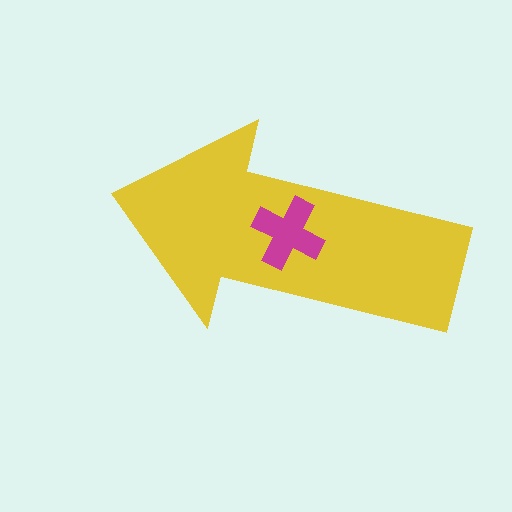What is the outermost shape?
The yellow arrow.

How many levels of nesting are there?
2.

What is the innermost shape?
The magenta cross.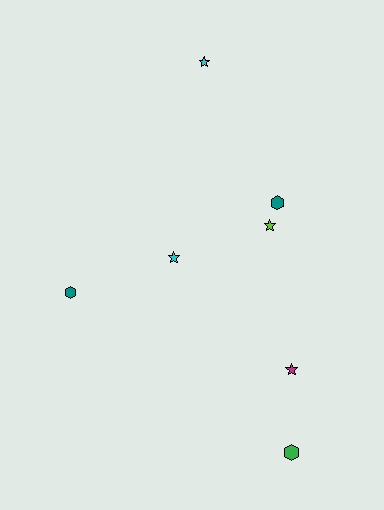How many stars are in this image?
There are 4 stars.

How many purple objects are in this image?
There are no purple objects.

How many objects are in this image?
There are 7 objects.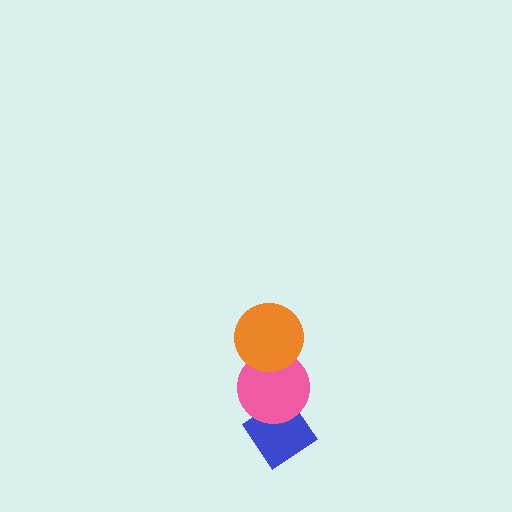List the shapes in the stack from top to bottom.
From top to bottom: the orange circle, the pink circle, the blue diamond.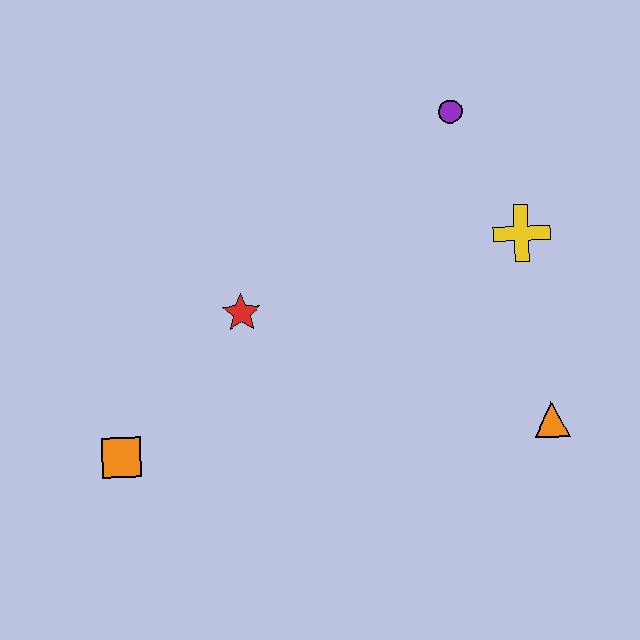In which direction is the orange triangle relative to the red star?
The orange triangle is to the right of the red star.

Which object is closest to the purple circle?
The yellow cross is closest to the purple circle.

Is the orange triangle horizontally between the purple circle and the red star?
No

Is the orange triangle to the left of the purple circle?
No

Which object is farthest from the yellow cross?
The orange square is farthest from the yellow cross.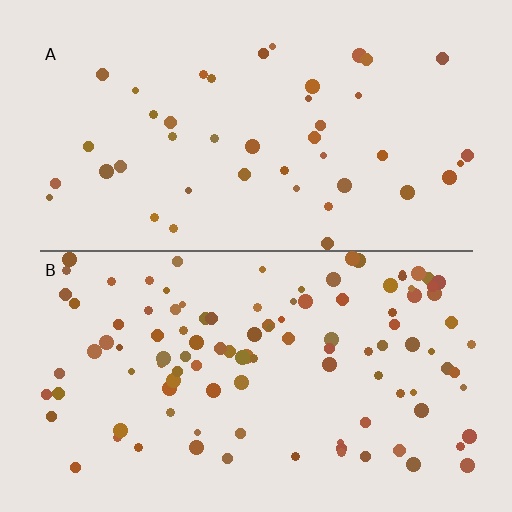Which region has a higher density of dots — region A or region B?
B (the bottom).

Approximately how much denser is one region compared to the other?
Approximately 2.5× — region B over region A.